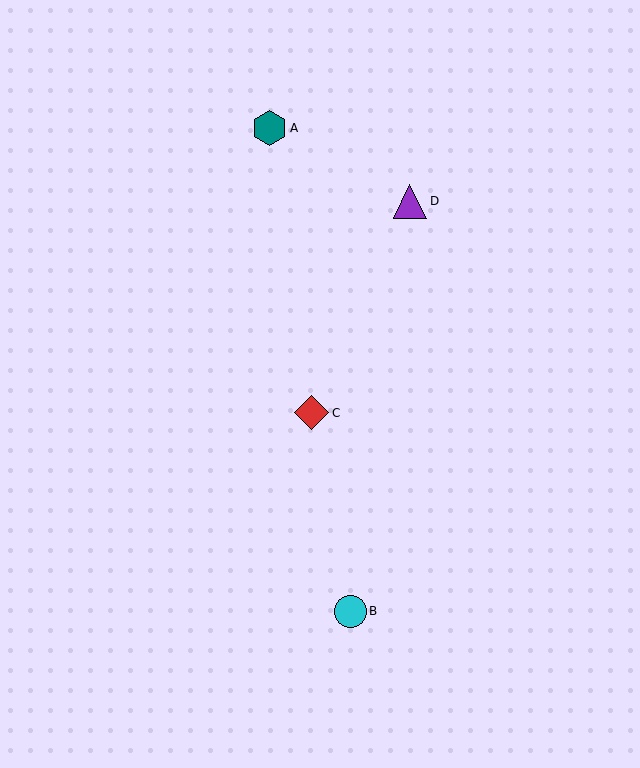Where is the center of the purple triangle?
The center of the purple triangle is at (410, 201).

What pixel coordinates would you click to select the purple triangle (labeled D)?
Click at (410, 201) to select the purple triangle D.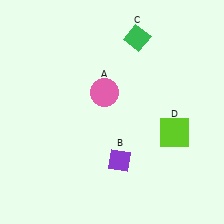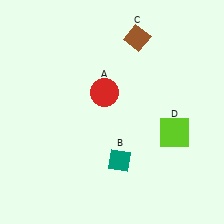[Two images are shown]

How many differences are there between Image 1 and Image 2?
There are 3 differences between the two images.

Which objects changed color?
A changed from pink to red. B changed from purple to teal. C changed from green to brown.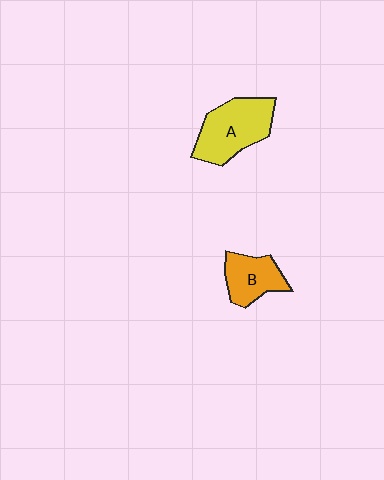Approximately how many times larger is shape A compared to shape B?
Approximately 1.5 times.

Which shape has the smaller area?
Shape B (orange).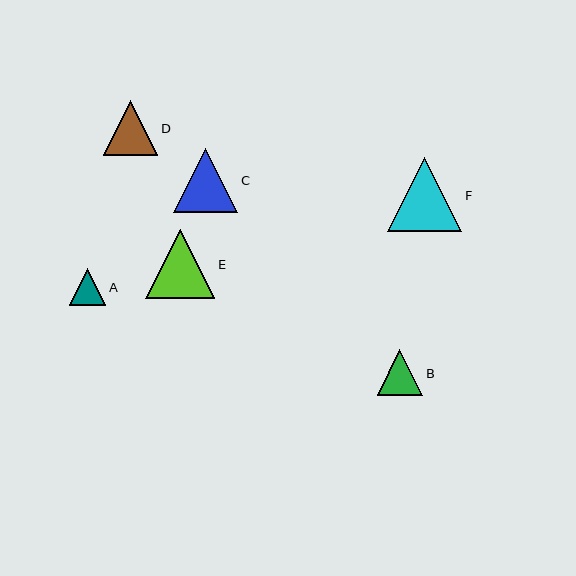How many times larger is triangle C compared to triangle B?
Triangle C is approximately 1.4 times the size of triangle B.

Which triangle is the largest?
Triangle F is the largest with a size of approximately 74 pixels.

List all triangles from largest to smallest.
From largest to smallest: F, E, C, D, B, A.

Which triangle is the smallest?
Triangle A is the smallest with a size of approximately 37 pixels.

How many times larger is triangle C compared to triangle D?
Triangle C is approximately 1.2 times the size of triangle D.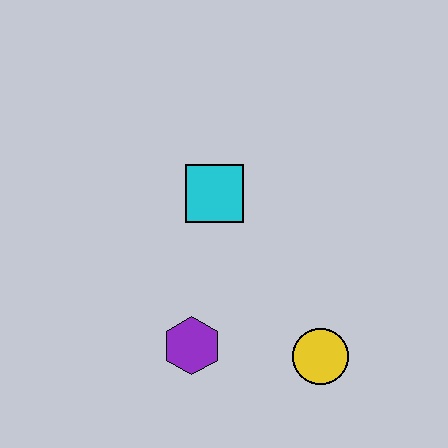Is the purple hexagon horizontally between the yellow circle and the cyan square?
No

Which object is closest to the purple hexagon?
The yellow circle is closest to the purple hexagon.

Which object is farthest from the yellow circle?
The cyan square is farthest from the yellow circle.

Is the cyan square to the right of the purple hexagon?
Yes